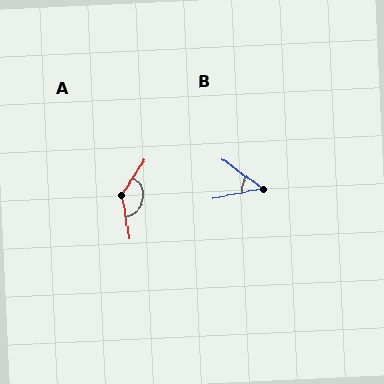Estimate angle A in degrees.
Approximately 137 degrees.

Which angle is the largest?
A, at approximately 137 degrees.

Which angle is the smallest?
B, at approximately 48 degrees.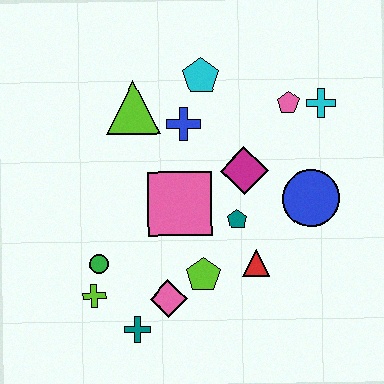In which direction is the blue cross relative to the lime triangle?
The blue cross is to the right of the lime triangle.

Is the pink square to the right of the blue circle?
No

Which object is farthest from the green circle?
The cyan cross is farthest from the green circle.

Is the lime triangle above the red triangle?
Yes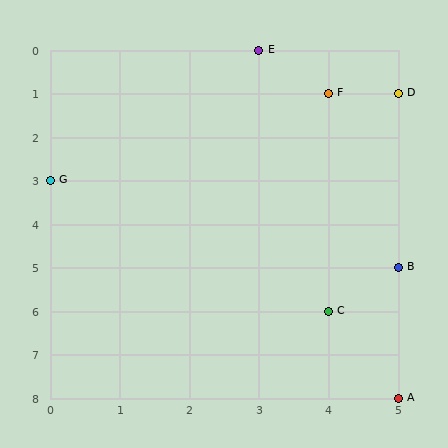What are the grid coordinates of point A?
Point A is at grid coordinates (5, 8).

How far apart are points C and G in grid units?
Points C and G are 4 columns and 3 rows apart (about 5.0 grid units diagonally).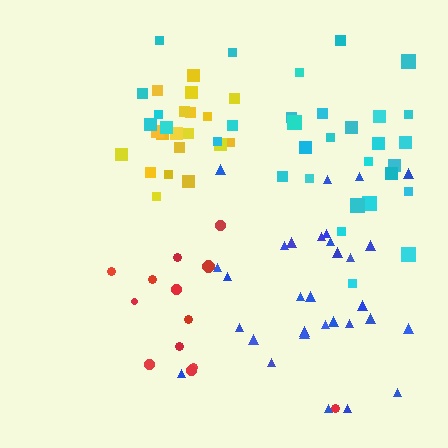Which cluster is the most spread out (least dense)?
Red.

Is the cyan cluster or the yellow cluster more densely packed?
Yellow.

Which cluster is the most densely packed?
Yellow.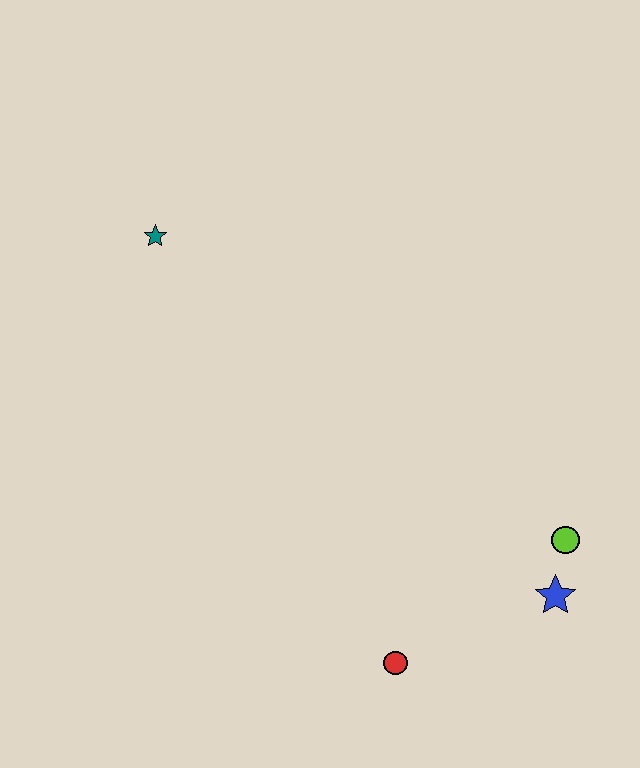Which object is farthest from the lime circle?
The teal star is farthest from the lime circle.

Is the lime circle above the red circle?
Yes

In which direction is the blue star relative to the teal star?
The blue star is to the right of the teal star.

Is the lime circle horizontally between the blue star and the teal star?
No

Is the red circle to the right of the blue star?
No